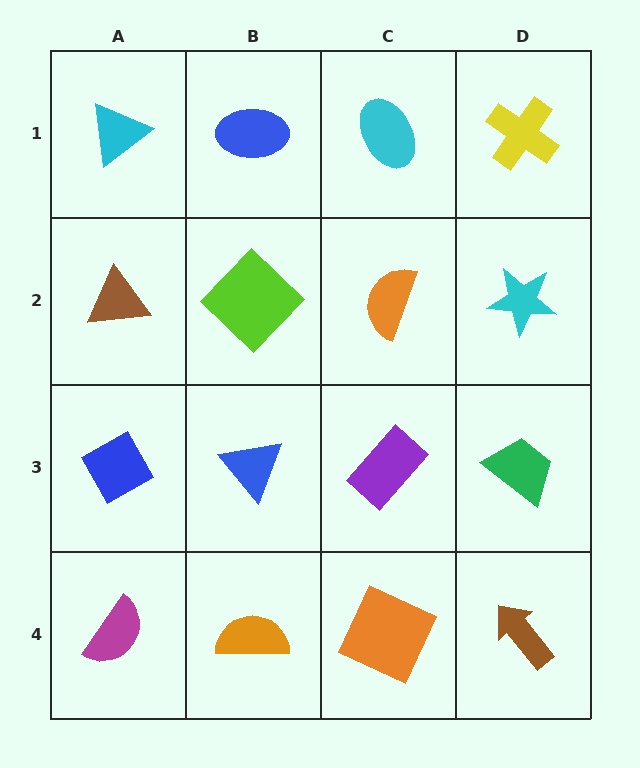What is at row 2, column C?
An orange semicircle.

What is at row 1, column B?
A blue ellipse.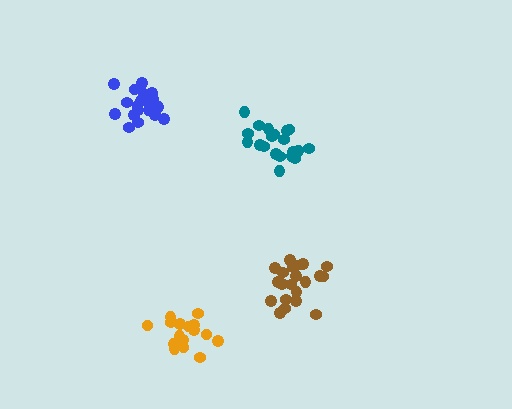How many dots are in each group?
Group 1: 21 dots, Group 2: 21 dots, Group 3: 20 dots, Group 4: 17 dots (79 total).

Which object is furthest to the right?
The brown cluster is rightmost.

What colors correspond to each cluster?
The clusters are colored: teal, brown, blue, orange.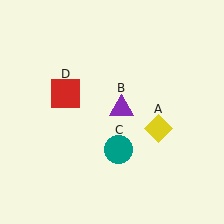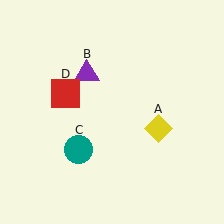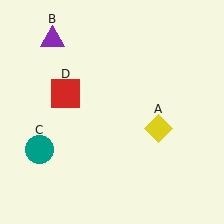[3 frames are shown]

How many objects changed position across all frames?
2 objects changed position: purple triangle (object B), teal circle (object C).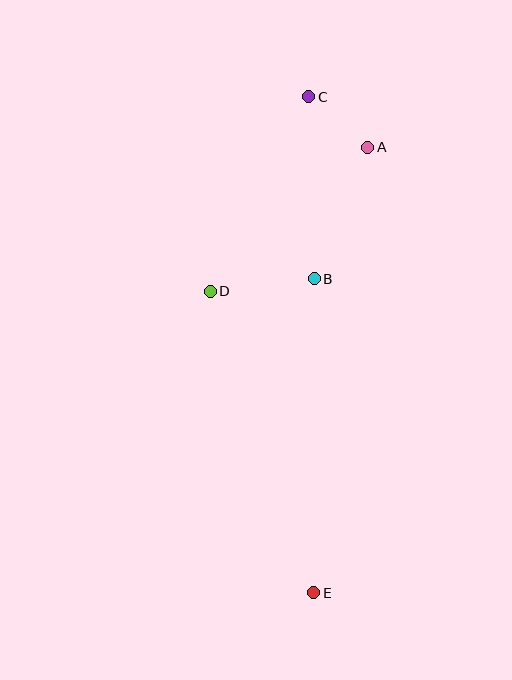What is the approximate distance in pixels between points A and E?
The distance between A and E is approximately 449 pixels.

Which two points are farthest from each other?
Points C and E are farthest from each other.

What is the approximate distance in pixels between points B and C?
The distance between B and C is approximately 182 pixels.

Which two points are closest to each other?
Points A and C are closest to each other.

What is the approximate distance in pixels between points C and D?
The distance between C and D is approximately 218 pixels.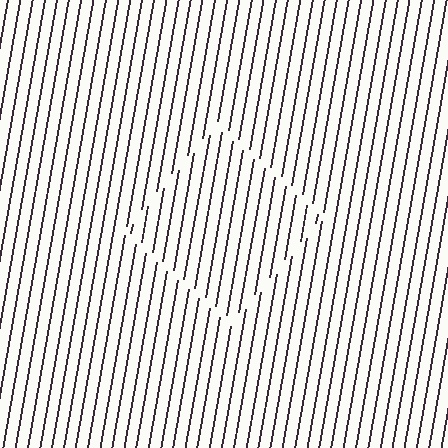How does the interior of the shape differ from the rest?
The interior of the shape contains the same grating, shifted by half a period — the contour is defined by the phase discontinuity where line-ends from the inner and outer gratings abut.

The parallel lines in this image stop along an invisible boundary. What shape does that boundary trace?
An illusory square. The interior of the shape contains the same grating, shifted by half a period — the contour is defined by the phase discontinuity where line-ends from the inner and outer gratings abut.